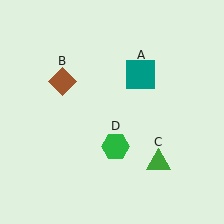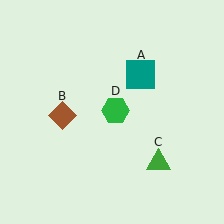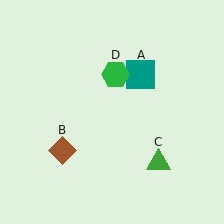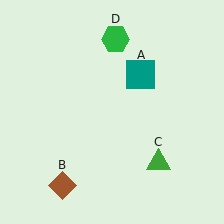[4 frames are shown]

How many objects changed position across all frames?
2 objects changed position: brown diamond (object B), green hexagon (object D).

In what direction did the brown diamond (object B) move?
The brown diamond (object B) moved down.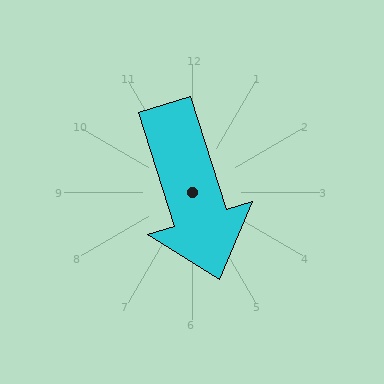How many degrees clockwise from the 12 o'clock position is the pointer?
Approximately 162 degrees.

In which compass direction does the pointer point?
South.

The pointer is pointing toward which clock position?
Roughly 5 o'clock.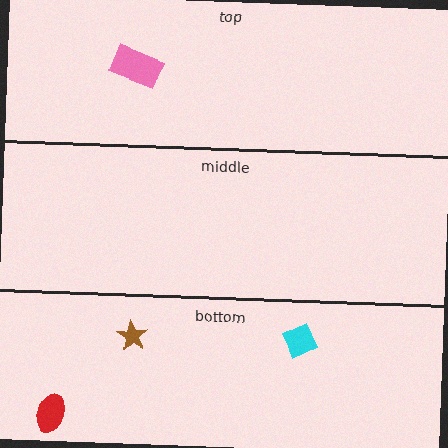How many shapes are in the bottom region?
3.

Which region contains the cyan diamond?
The bottom region.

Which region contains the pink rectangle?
The top region.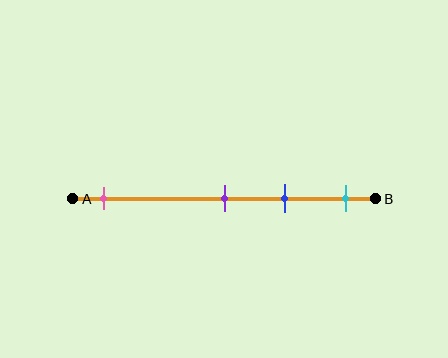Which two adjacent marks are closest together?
The purple and blue marks are the closest adjacent pair.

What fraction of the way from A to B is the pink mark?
The pink mark is approximately 10% (0.1) of the way from A to B.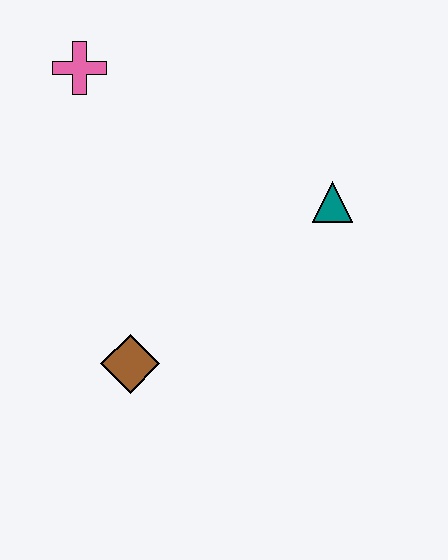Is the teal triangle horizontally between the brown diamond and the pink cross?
No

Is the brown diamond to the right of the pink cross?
Yes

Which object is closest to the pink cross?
The teal triangle is closest to the pink cross.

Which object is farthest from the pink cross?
The brown diamond is farthest from the pink cross.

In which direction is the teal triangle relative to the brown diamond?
The teal triangle is to the right of the brown diamond.